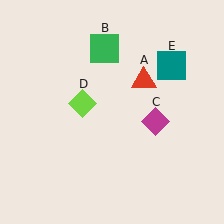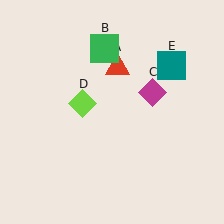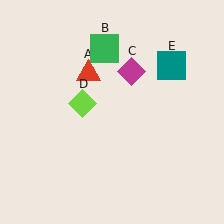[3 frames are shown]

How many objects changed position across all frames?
2 objects changed position: red triangle (object A), magenta diamond (object C).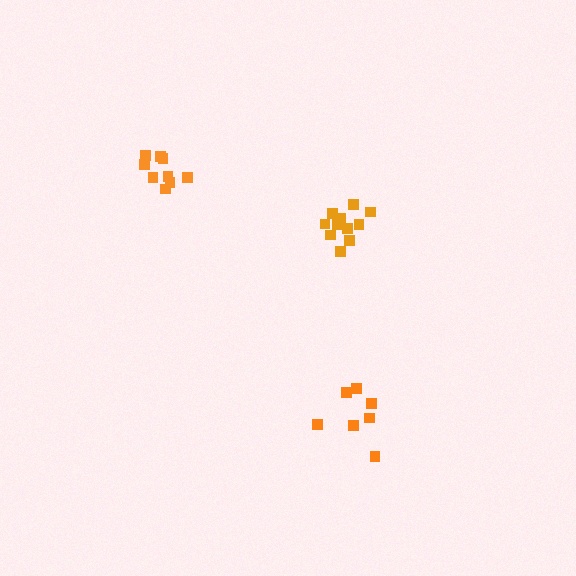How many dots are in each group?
Group 1: 9 dots, Group 2: 7 dots, Group 3: 12 dots (28 total).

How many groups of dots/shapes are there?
There are 3 groups.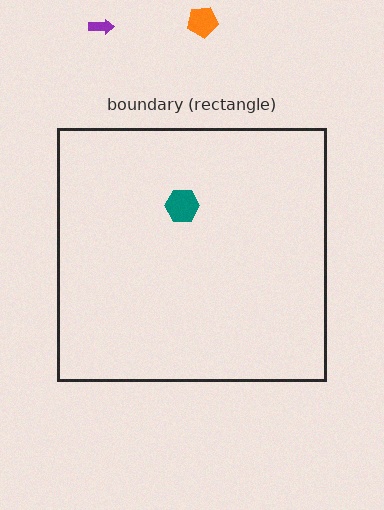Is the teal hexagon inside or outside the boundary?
Inside.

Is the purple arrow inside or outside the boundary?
Outside.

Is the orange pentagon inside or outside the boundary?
Outside.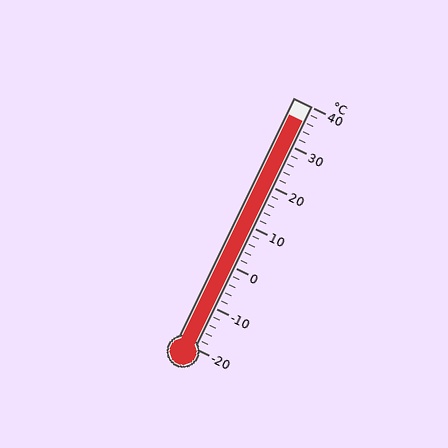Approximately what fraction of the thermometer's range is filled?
The thermometer is filled to approximately 95% of its range.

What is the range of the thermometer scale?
The thermometer scale ranges from -20°C to 40°C.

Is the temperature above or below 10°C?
The temperature is above 10°C.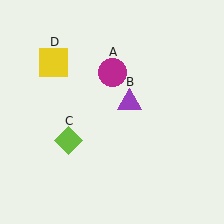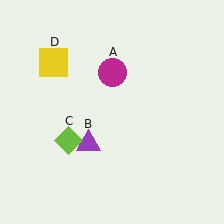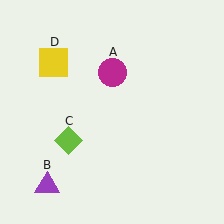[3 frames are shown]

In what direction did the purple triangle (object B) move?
The purple triangle (object B) moved down and to the left.